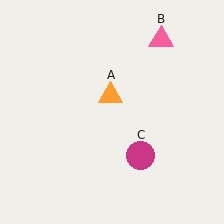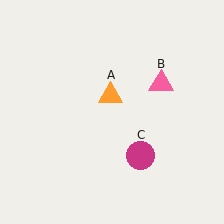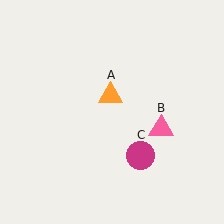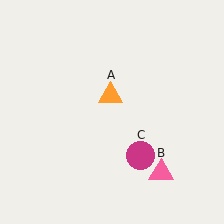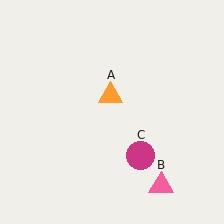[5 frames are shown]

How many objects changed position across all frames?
1 object changed position: pink triangle (object B).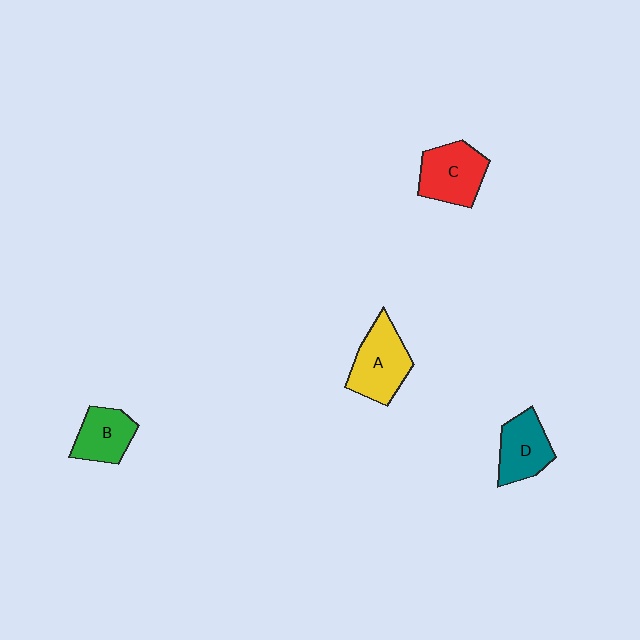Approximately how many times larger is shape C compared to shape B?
Approximately 1.2 times.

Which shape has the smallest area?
Shape B (green).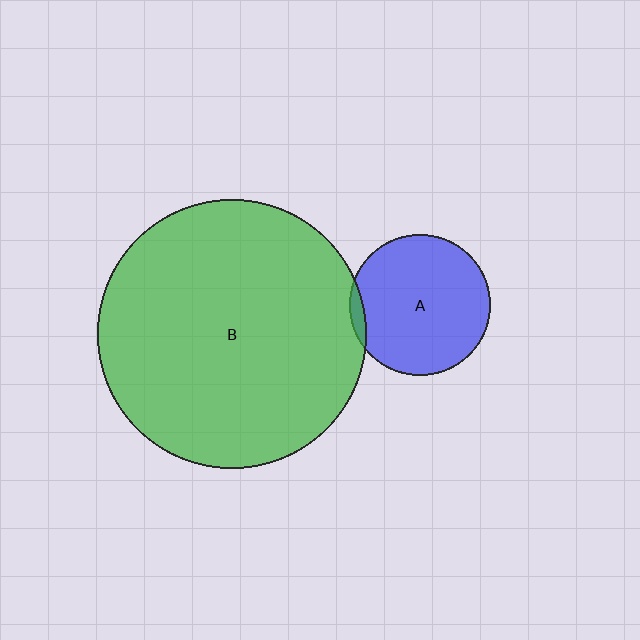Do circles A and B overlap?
Yes.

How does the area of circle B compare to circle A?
Approximately 3.6 times.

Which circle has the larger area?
Circle B (green).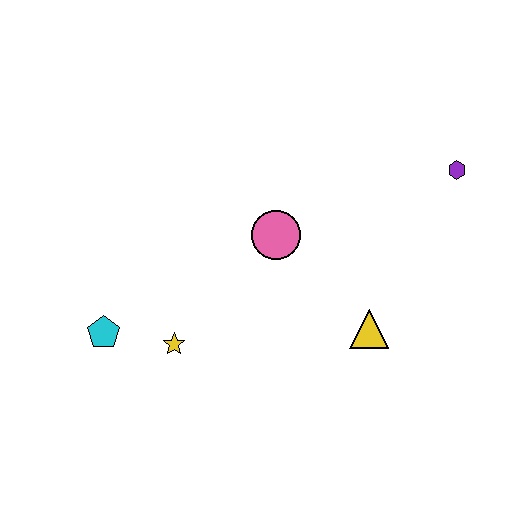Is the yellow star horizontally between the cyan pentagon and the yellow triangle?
Yes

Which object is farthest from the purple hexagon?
The cyan pentagon is farthest from the purple hexagon.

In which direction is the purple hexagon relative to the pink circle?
The purple hexagon is to the right of the pink circle.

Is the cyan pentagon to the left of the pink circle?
Yes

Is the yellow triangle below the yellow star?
No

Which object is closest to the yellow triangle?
The pink circle is closest to the yellow triangle.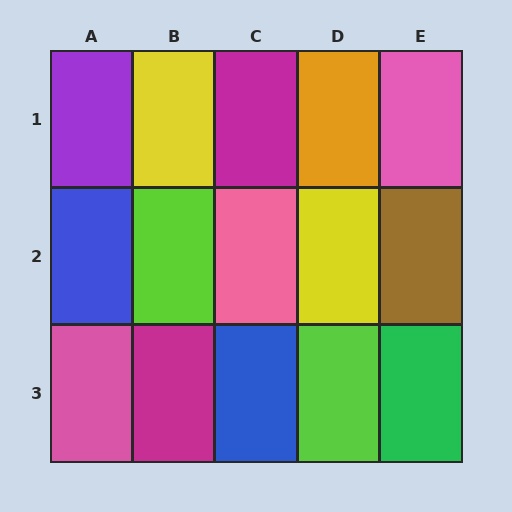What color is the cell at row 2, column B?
Lime.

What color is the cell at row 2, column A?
Blue.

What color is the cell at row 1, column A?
Purple.